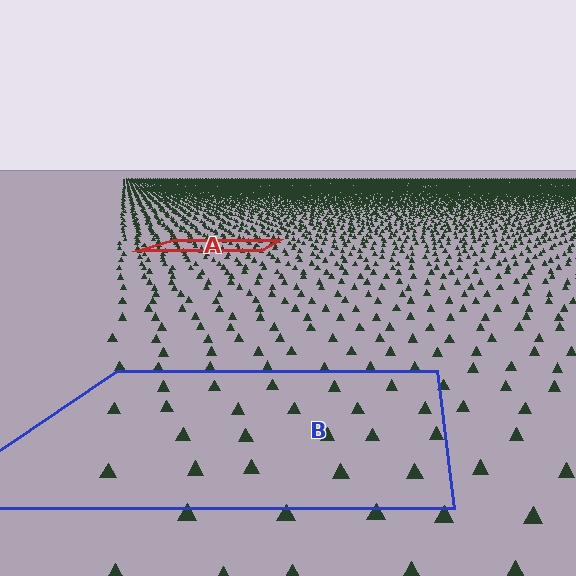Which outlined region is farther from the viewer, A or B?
Region A is farther from the viewer — the texture elements inside it appear smaller and more densely packed.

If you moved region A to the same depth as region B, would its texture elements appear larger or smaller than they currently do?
They would appear larger. At a closer depth, the same texture elements are projected at a bigger on-screen size.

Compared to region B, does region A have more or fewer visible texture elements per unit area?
Region A has more texture elements per unit area — they are packed more densely because it is farther away.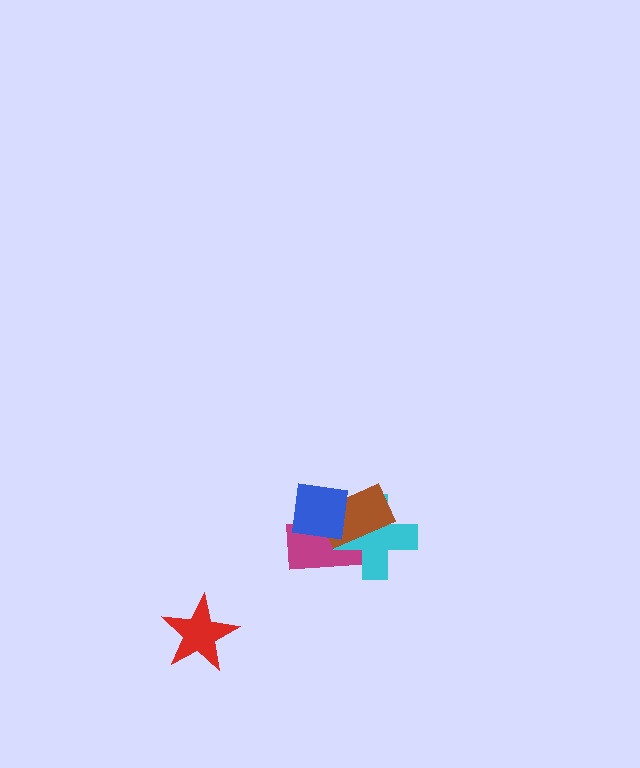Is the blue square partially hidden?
No, no other shape covers it.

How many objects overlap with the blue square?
3 objects overlap with the blue square.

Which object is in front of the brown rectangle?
The blue square is in front of the brown rectangle.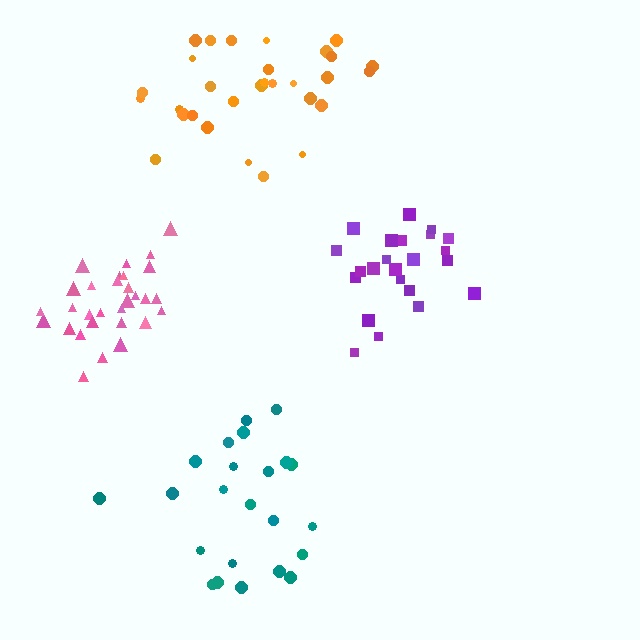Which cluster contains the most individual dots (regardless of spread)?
Pink (30).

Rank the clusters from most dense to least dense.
pink, purple, orange, teal.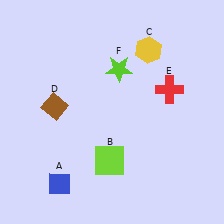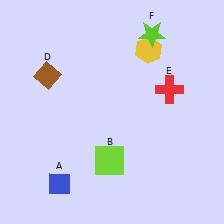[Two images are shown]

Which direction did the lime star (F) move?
The lime star (F) moved up.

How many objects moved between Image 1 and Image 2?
2 objects moved between the two images.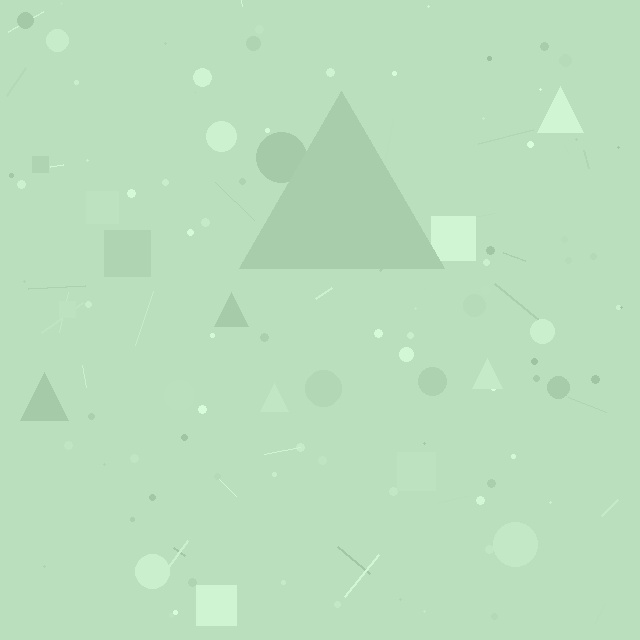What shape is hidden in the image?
A triangle is hidden in the image.